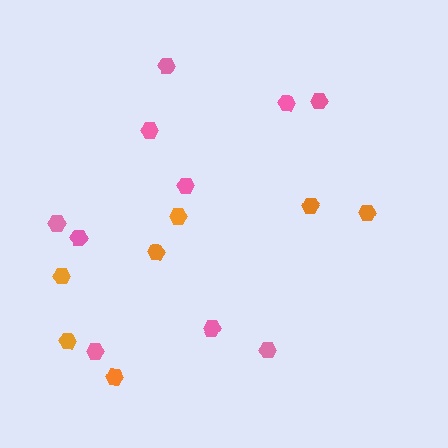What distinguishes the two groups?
There are 2 groups: one group of orange hexagons (7) and one group of pink hexagons (10).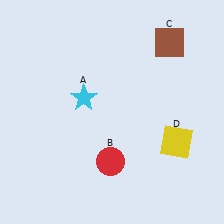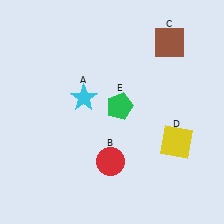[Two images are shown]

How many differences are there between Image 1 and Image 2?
There is 1 difference between the two images.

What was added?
A green pentagon (E) was added in Image 2.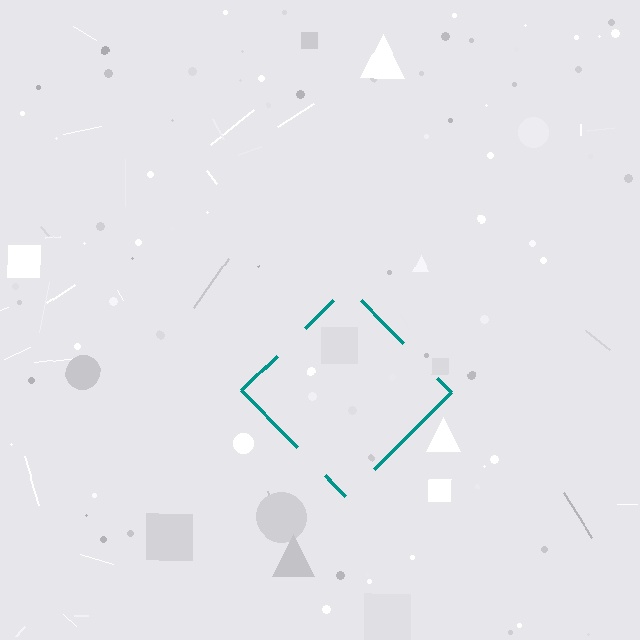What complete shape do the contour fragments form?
The contour fragments form a diamond.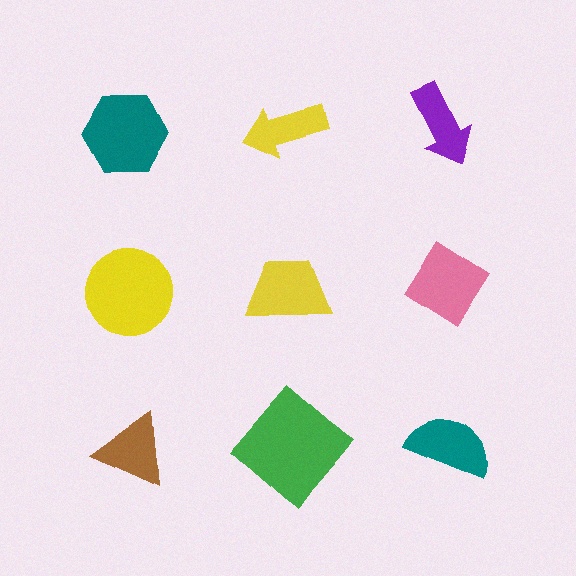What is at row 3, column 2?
A green diamond.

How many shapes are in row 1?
3 shapes.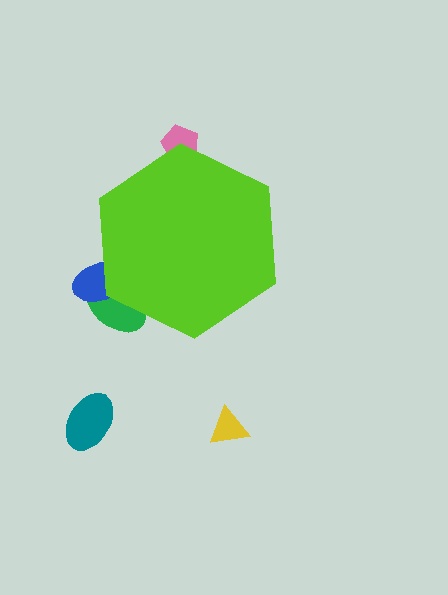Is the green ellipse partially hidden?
Yes, the green ellipse is partially hidden behind the lime hexagon.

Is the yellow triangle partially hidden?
No, the yellow triangle is fully visible.